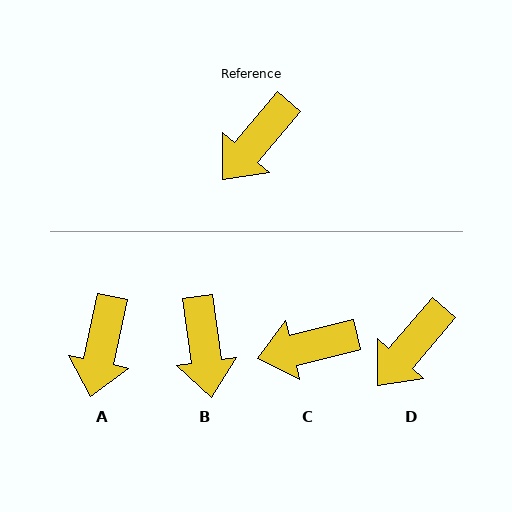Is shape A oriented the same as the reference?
No, it is off by about 29 degrees.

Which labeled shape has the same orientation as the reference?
D.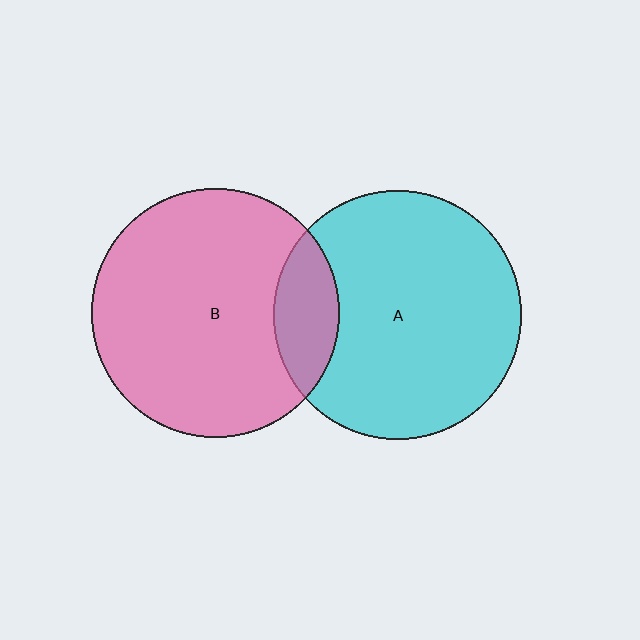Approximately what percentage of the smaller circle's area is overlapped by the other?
Approximately 15%.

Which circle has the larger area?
Circle A (cyan).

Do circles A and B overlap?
Yes.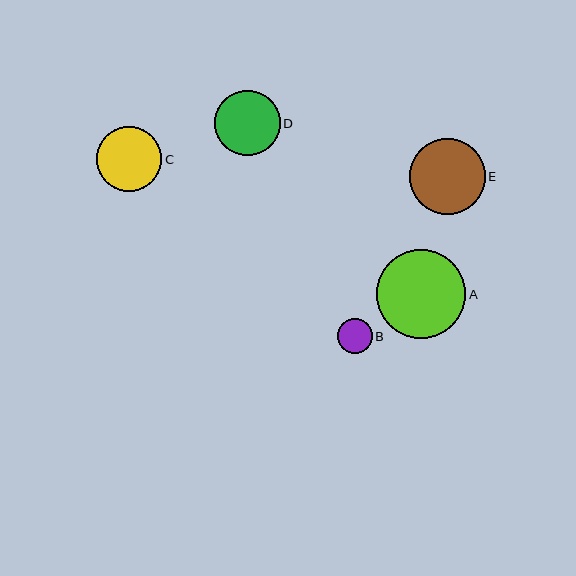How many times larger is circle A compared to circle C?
Circle A is approximately 1.4 times the size of circle C.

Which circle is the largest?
Circle A is the largest with a size of approximately 89 pixels.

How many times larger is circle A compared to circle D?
Circle A is approximately 1.4 times the size of circle D.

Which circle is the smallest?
Circle B is the smallest with a size of approximately 35 pixels.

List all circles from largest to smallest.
From largest to smallest: A, E, D, C, B.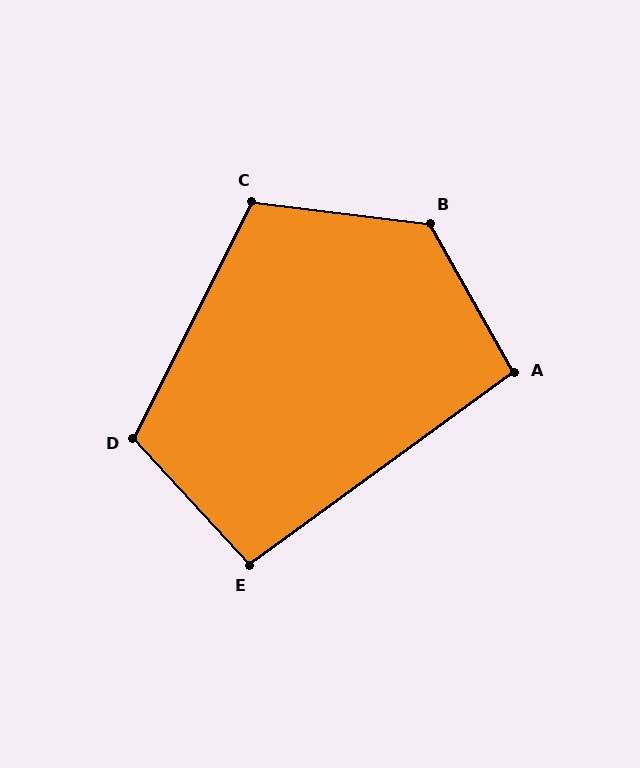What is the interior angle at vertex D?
Approximately 111 degrees (obtuse).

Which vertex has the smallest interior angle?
E, at approximately 96 degrees.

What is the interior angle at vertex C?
Approximately 110 degrees (obtuse).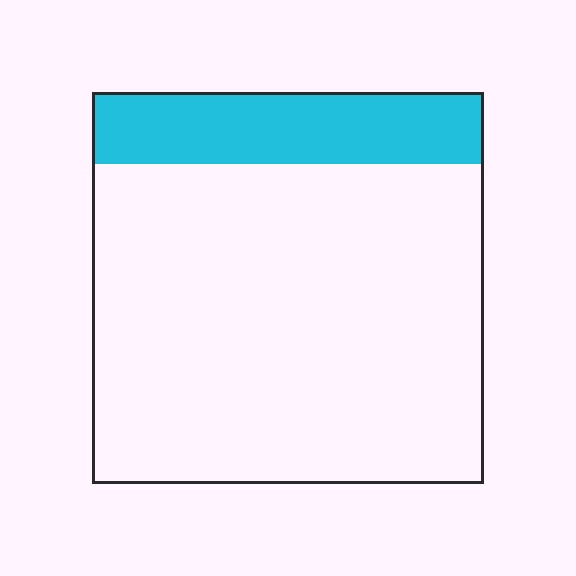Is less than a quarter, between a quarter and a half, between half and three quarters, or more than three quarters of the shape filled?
Less than a quarter.